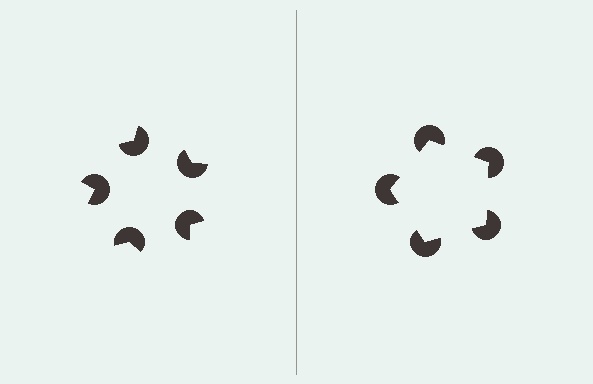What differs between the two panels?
The pac-man discs are positioned identically on both sides; only the wedge orientations differ. On the right they align to a pentagon; on the left they are misaligned.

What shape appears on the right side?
An illusory pentagon.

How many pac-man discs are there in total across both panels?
10 — 5 on each side.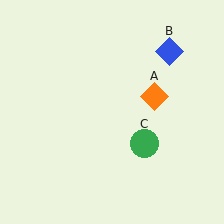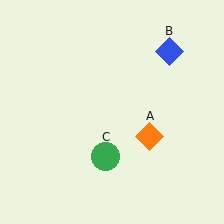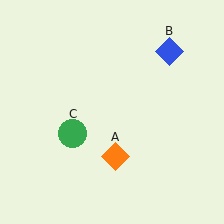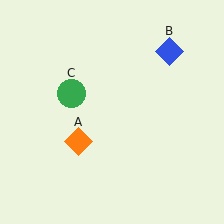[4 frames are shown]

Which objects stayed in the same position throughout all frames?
Blue diamond (object B) remained stationary.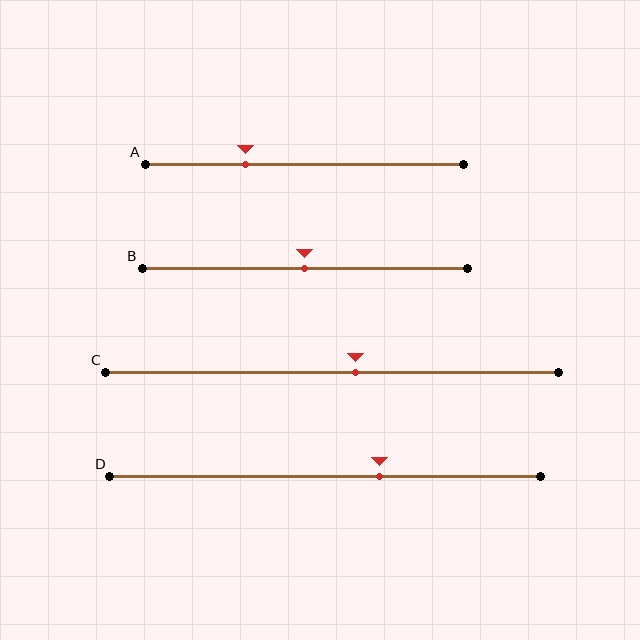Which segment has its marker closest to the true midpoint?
Segment B has its marker closest to the true midpoint.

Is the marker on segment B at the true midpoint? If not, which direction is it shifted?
Yes, the marker on segment B is at the true midpoint.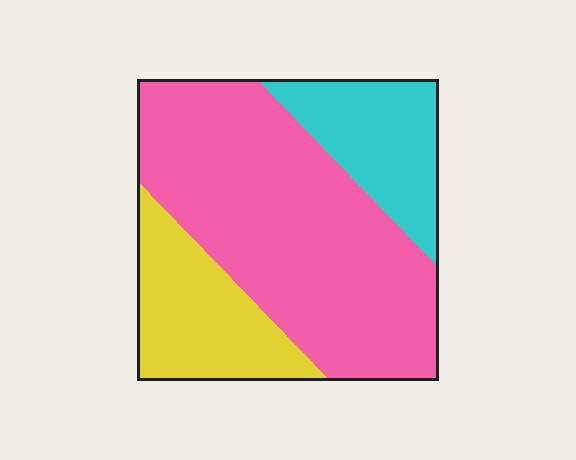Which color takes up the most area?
Pink, at roughly 60%.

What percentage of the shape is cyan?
Cyan takes up about one fifth (1/5) of the shape.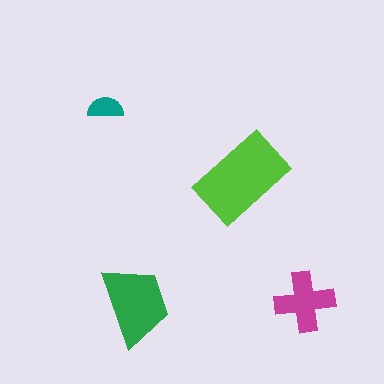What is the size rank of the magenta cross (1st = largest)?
3rd.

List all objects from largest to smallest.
The lime rectangle, the green trapezoid, the magenta cross, the teal semicircle.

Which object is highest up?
The teal semicircle is topmost.